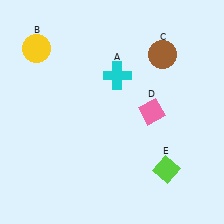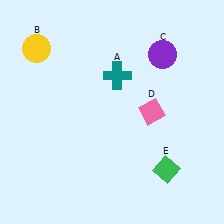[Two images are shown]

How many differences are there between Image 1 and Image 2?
There are 3 differences between the two images.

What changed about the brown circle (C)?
In Image 1, C is brown. In Image 2, it changed to purple.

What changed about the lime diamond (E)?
In Image 1, E is lime. In Image 2, it changed to green.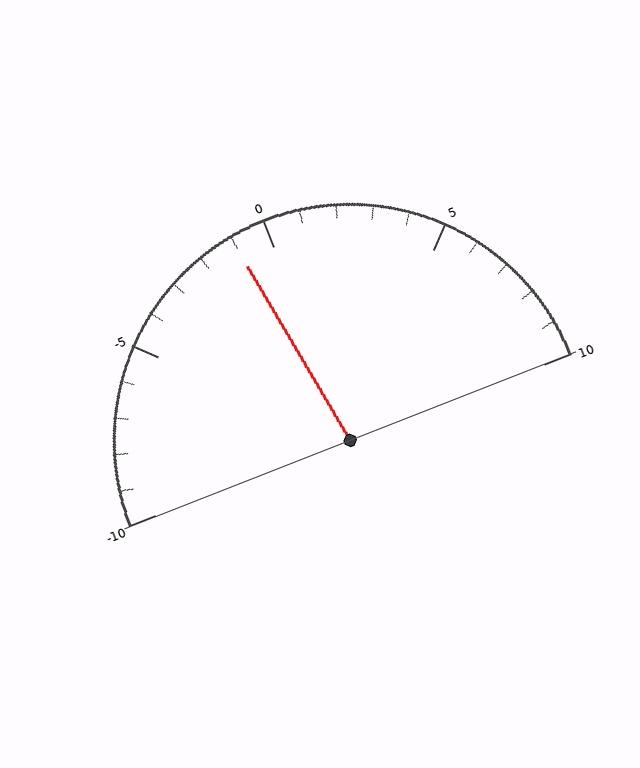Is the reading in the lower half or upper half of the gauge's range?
The reading is in the lower half of the range (-10 to 10).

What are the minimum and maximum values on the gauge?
The gauge ranges from -10 to 10.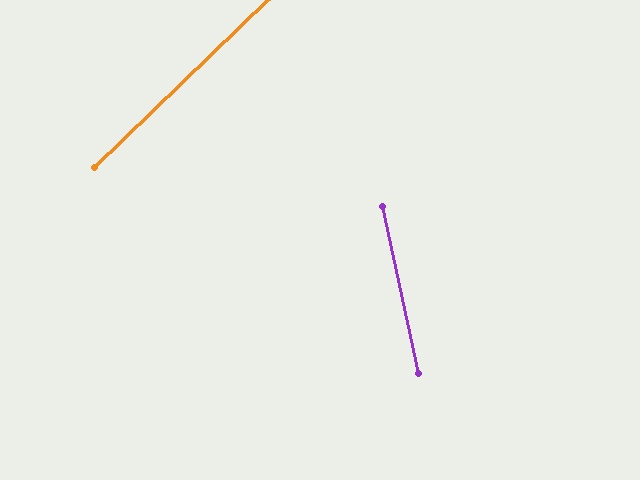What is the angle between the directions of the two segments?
Approximately 58 degrees.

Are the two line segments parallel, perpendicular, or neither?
Neither parallel nor perpendicular — they differ by about 58°.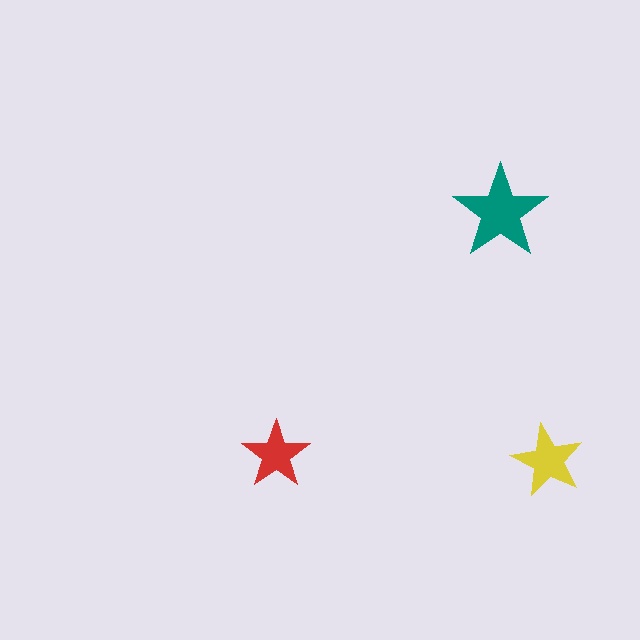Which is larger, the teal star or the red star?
The teal one.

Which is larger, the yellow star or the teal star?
The teal one.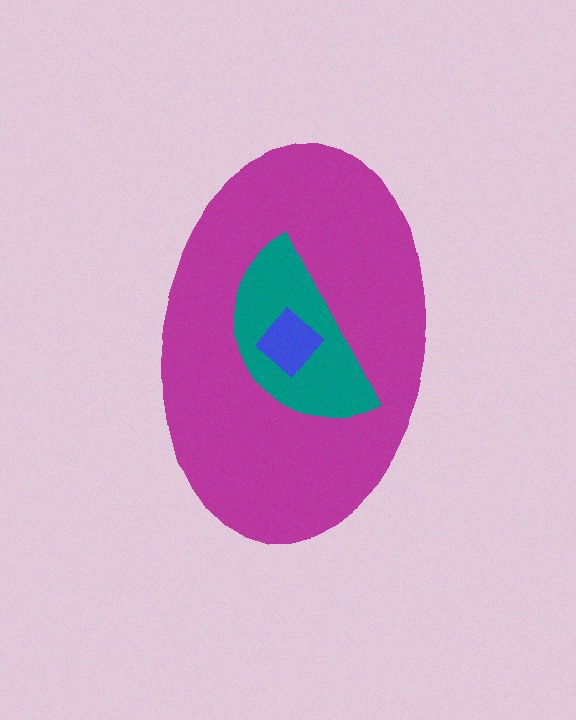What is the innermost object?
The blue diamond.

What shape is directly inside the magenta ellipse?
The teal semicircle.